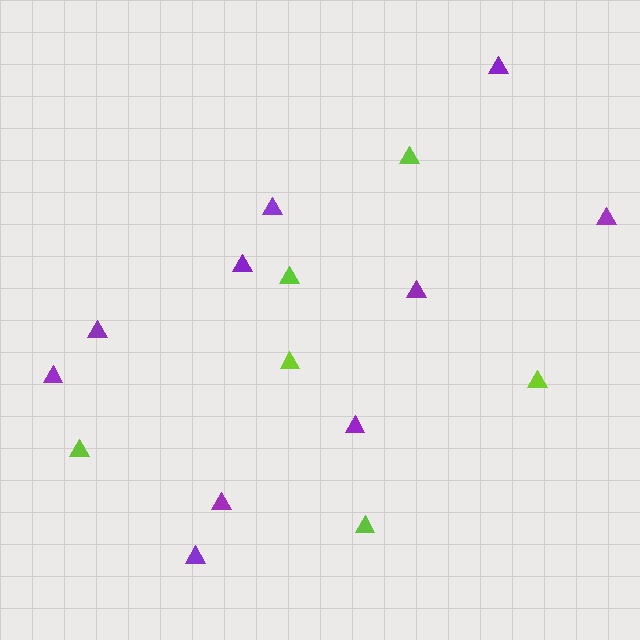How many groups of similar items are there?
There are 2 groups: one group of lime triangles (6) and one group of purple triangles (10).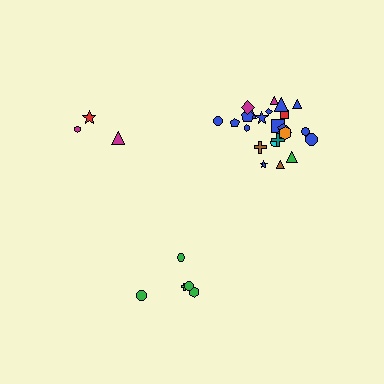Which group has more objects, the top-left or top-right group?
The top-right group.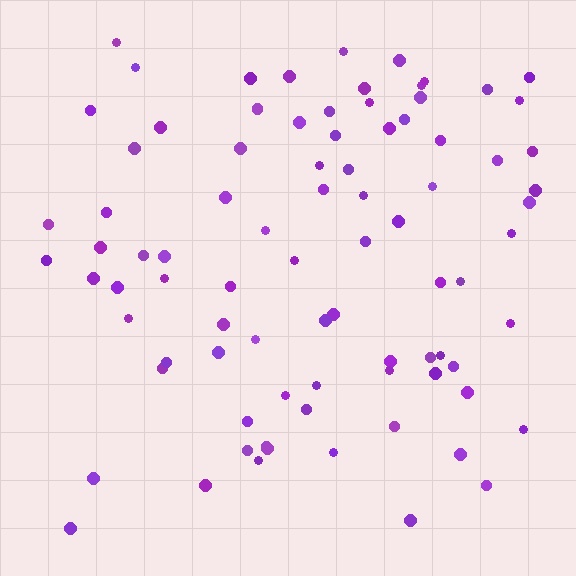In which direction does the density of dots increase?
From bottom to top, with the top side densest.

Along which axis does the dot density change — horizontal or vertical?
Vertical.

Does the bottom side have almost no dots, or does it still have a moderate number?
Still a moderate number, just noticeably fewer than the top.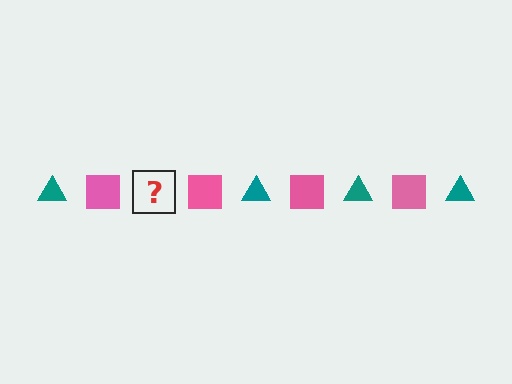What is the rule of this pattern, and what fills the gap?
The rule is that the pattern alternates between teal triangle and pink square. The gap should be filled with a teal triangle.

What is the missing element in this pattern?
The missing element is a teal triangle.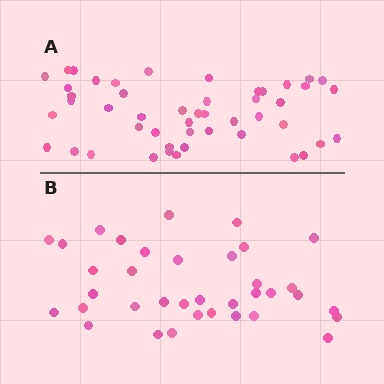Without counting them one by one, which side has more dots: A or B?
Region A (the top region) has more dots.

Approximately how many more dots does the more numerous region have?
Region A has roughly 12 or so more dots than region B.